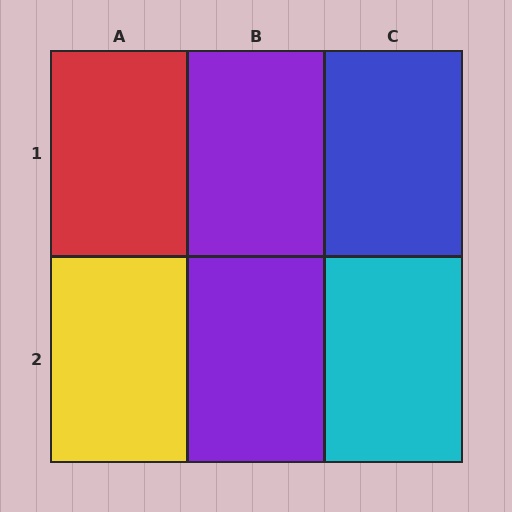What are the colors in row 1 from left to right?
Red, purple, blue.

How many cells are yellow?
1 cell is yellow.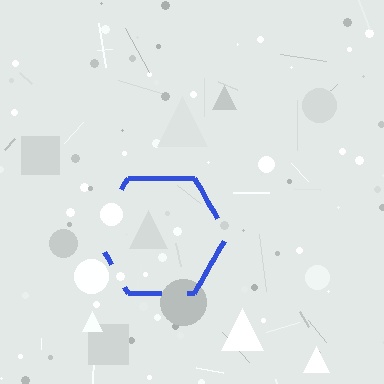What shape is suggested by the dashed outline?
The dashed outline suggests a hexagon.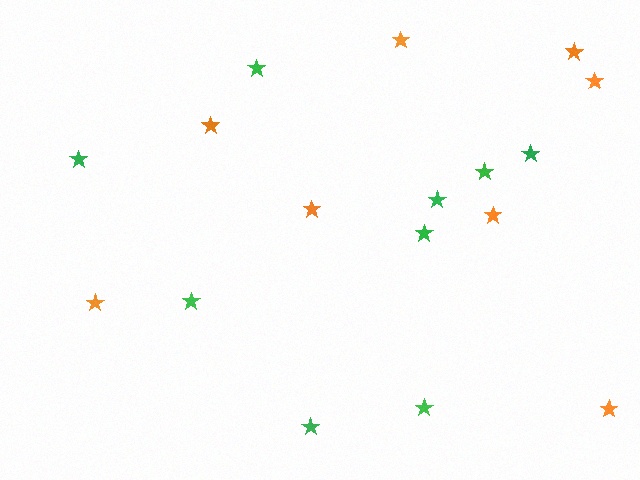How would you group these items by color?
There are 2 groups: one group of orange stars (8) and one group of green stars (9).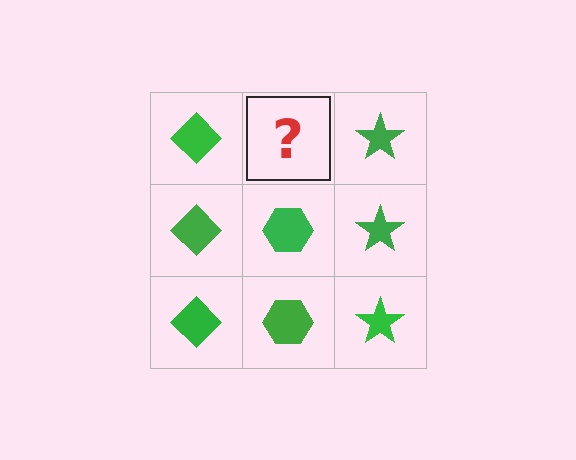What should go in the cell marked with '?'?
The missing cell should contain a green hexagon.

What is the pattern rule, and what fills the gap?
The rule is that each column has a consistent shape. The gap should be filled with a green hexagon.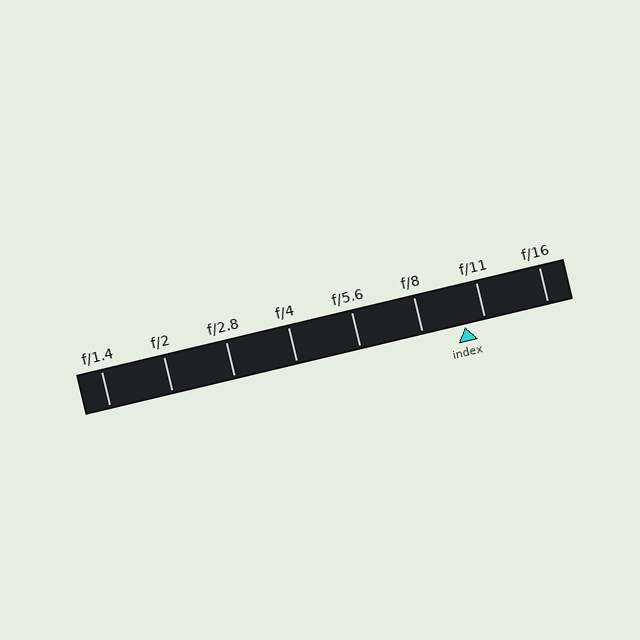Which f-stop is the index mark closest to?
The index mark is closest to f/11.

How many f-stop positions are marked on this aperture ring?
There are 8 f-stop positions marked.